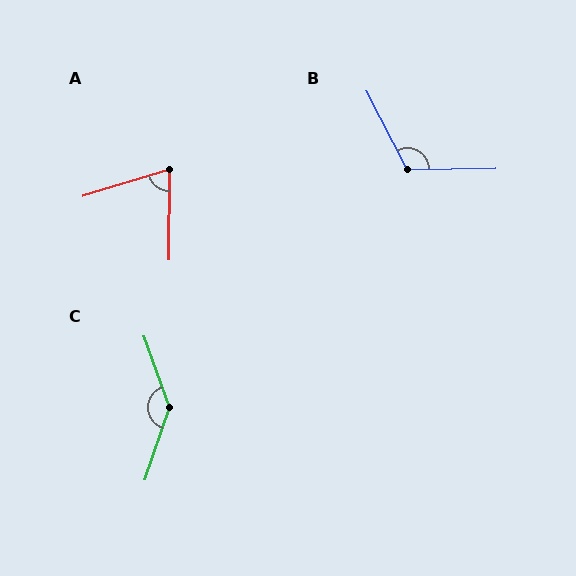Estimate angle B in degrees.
Approximately 117 degrees.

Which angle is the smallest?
A, at approximately 72 degrees.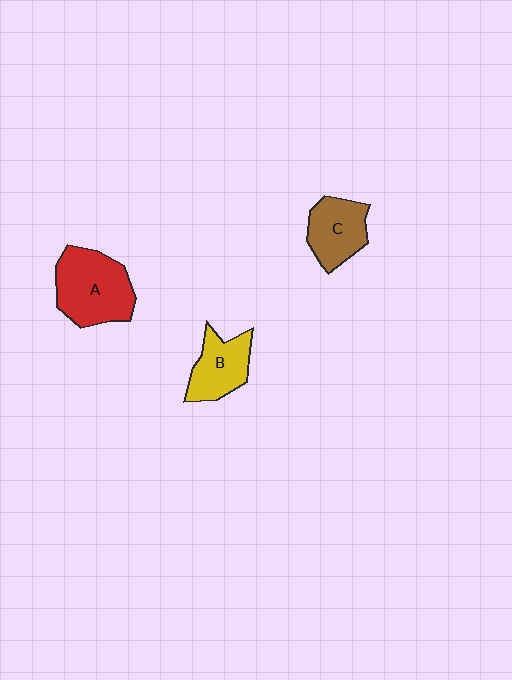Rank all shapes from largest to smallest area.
From largest to smallest: A (red), C (brown), B (yellow).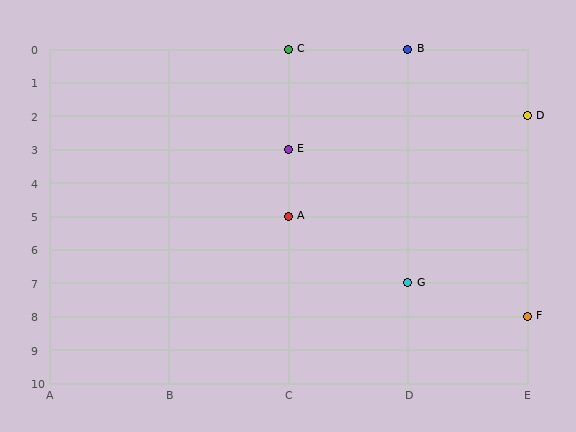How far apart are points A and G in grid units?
Points A and G are 1 column and 2 rows apart (about 2.2 grid units diagonally).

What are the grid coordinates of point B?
Point B is at grid coordinates (D, 0).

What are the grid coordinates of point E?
Point E is at grid coordinates (C, 3).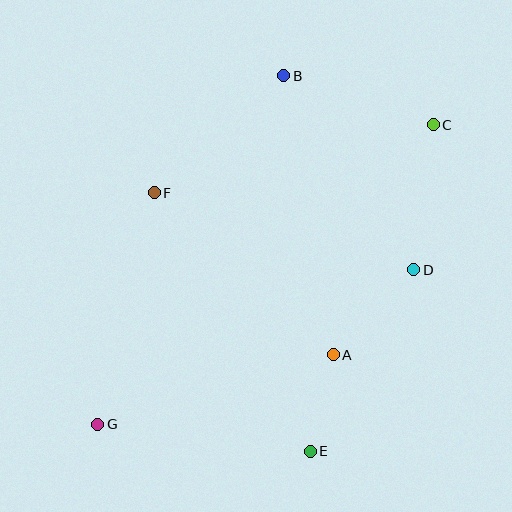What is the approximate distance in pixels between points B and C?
The distance between B and C is approximately 157 pixels.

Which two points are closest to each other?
Points A and E are closest to each other.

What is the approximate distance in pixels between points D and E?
The distance between D and E is approximately 209 pixels.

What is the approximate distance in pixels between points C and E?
The distance between C and E is approximately 349 pixels.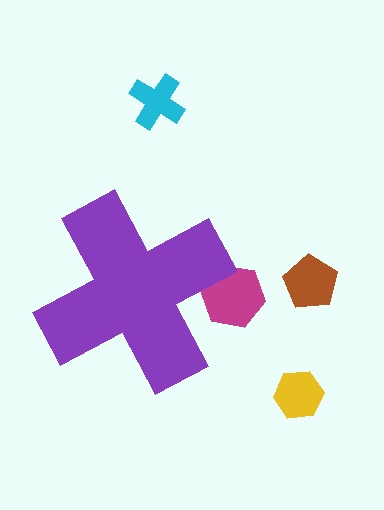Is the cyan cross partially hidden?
No, the cyan cross is fully visible.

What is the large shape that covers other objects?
A purple cross.